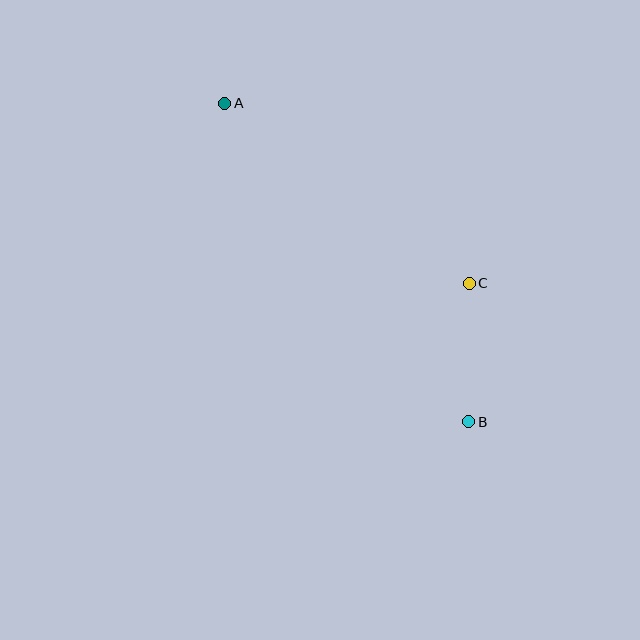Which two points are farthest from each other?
Points A and B are farthest from each other.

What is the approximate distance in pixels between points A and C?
The distance between A and C is approximately 304 pixels.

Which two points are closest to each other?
Points B and C are closest to each other.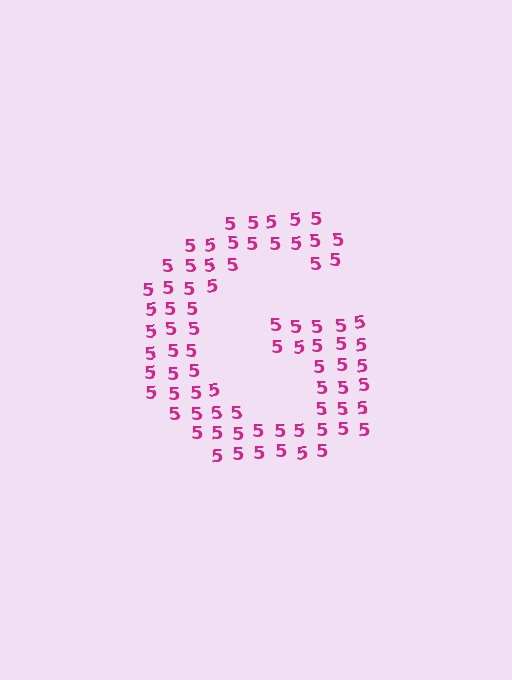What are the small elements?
The small elements are digit 5's.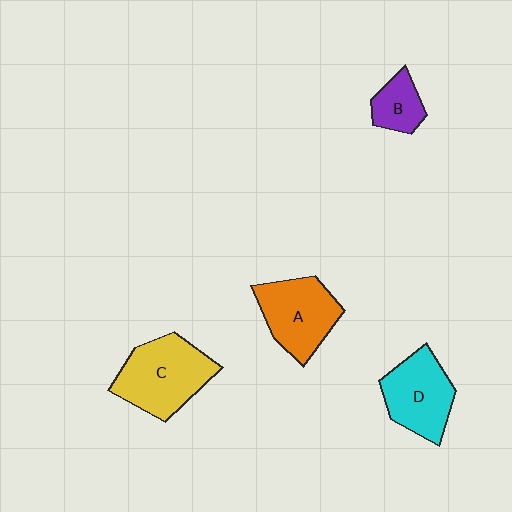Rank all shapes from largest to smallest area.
From largest to smallest: C (yellow), A (orange), D (cyan), B (purple).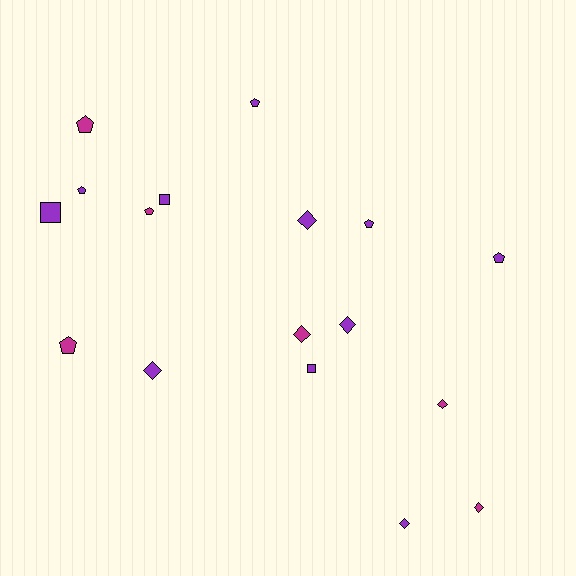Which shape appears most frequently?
Pentagon, with 7 objects.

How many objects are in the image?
There are 17 objects.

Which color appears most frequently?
Purple, with 11 objects.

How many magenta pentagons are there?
There are 3 magenta pentagons.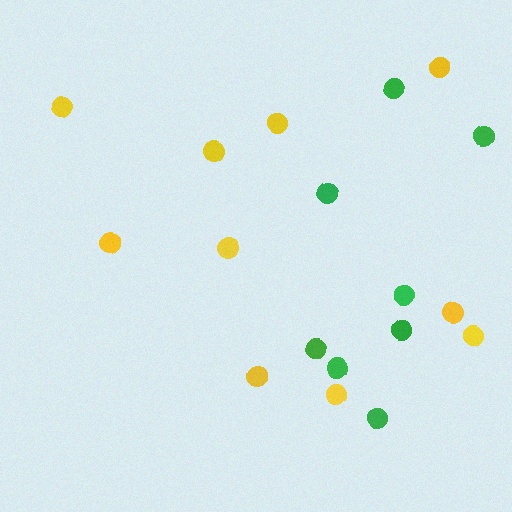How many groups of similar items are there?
There are 2 groups: one group of yellow circles (10) and one group of green circles (8).